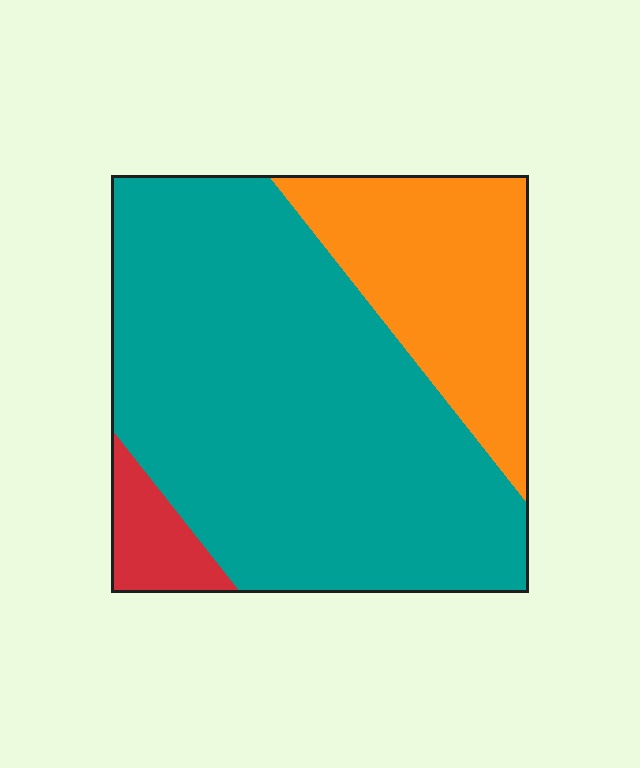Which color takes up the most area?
Teal, at roughly 70%.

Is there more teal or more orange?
Teal.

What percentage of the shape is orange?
Orange takes up about one quarter (1/4) of the shape.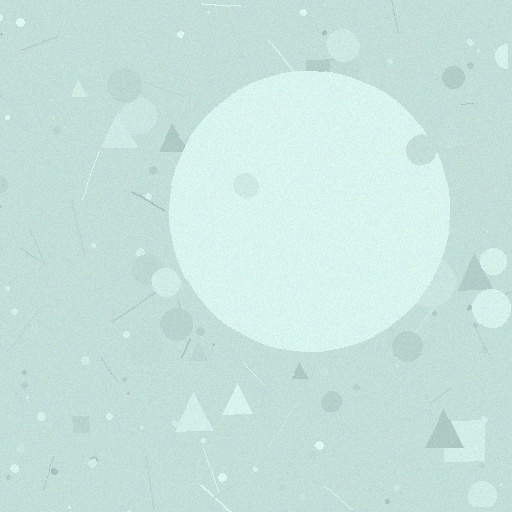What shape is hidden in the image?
A circle is hidden in the image.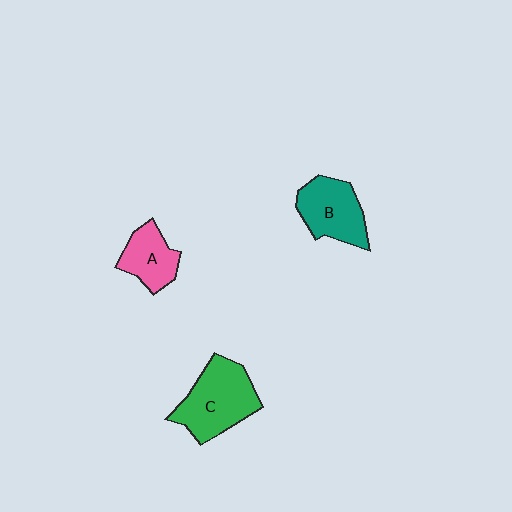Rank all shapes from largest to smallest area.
From largest to smallest: C (green), B (teal), A (pink).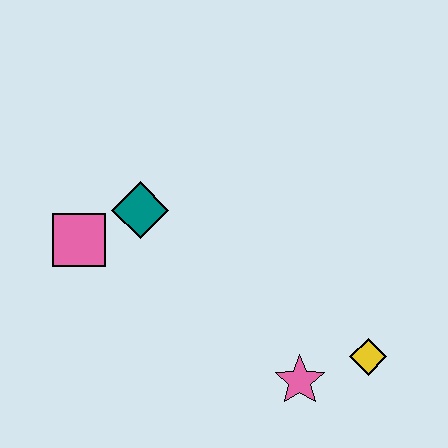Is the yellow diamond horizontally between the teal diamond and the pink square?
No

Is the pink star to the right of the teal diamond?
Yes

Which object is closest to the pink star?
The yellow diamond is closest to the pink star.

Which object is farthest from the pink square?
The yellow diamond is farthest from the pink square.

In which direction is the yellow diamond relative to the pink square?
The yellow diamond is to the right of the pink square.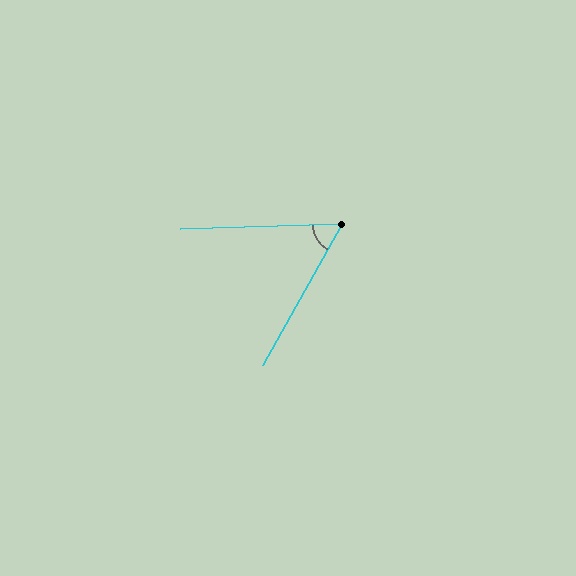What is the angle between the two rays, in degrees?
Approximately 59 degrees.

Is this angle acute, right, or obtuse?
It is acute.